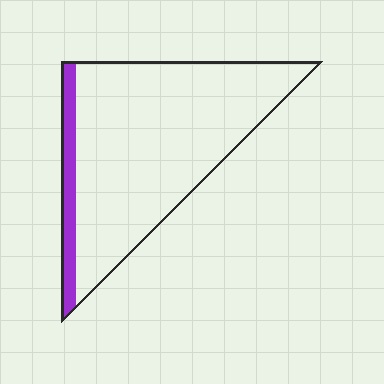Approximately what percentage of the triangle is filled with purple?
Approximately 10%.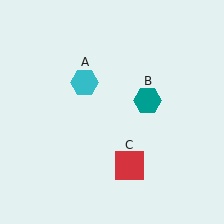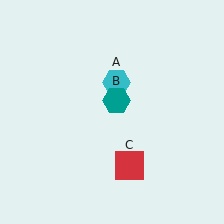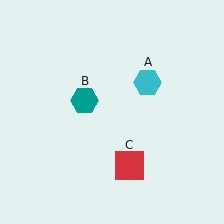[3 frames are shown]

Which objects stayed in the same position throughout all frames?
Red square (object C) remained stationary.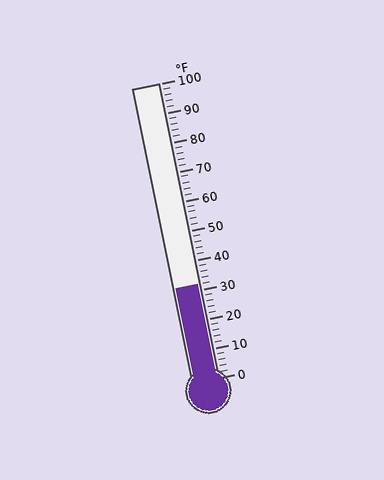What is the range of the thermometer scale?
The thermometer scale ranges from 0°F to 100°F.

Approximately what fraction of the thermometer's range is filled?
The thermometer is filled to approximately 30% of its range.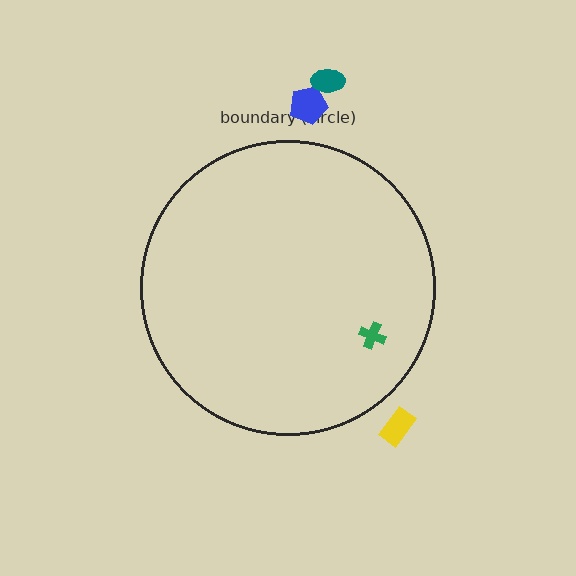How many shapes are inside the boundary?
1 inside, 3 outside.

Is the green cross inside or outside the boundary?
Inside.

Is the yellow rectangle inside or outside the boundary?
Outside.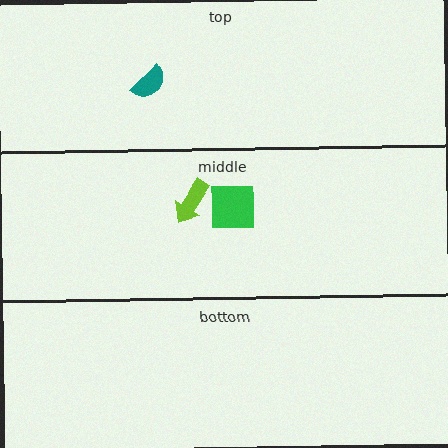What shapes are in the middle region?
The green square, the lime arrow.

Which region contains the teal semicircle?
The top region.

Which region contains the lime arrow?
The middle region.